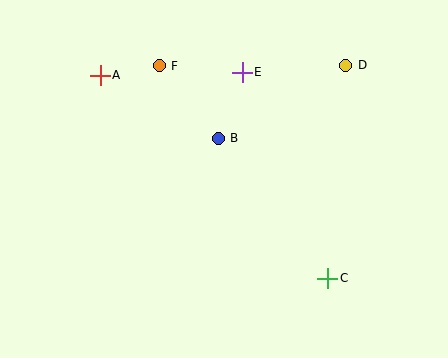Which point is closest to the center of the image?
Point B at (218, 138) is closest to the center.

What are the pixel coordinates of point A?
Point A is at (100, 75).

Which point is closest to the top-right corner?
Point D is closest to the top-right corner.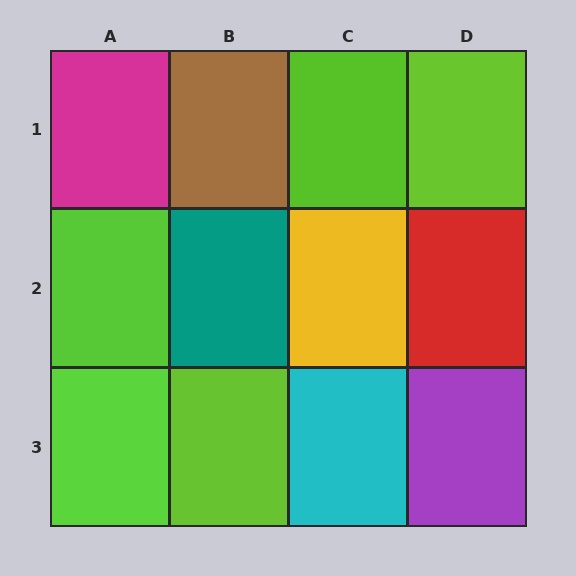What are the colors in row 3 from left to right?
Lime, lime, cyan, purple.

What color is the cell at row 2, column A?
Lime.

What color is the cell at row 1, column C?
Lime.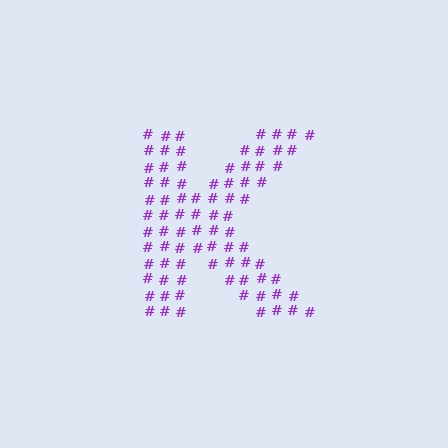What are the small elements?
The small elements are hash symbols.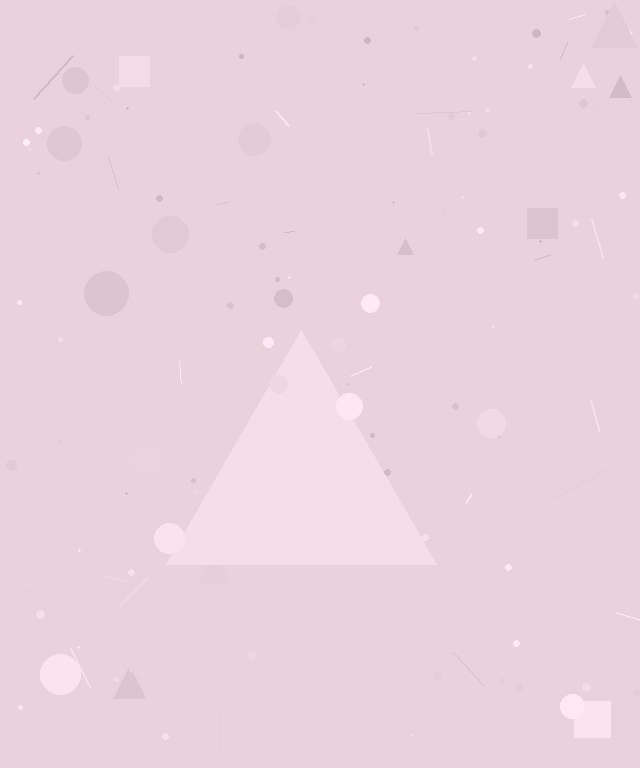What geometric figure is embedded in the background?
A triangle is embedded in the background.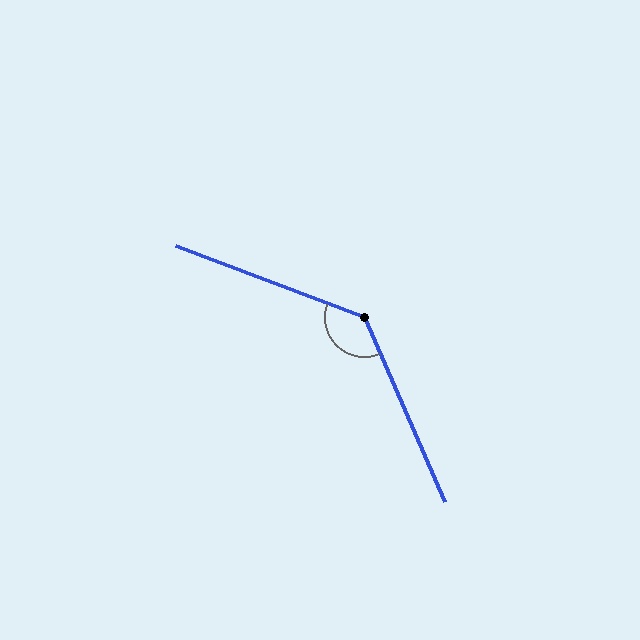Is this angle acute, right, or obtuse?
It is obtuse.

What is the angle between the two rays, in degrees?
Approximately 134 degrees.